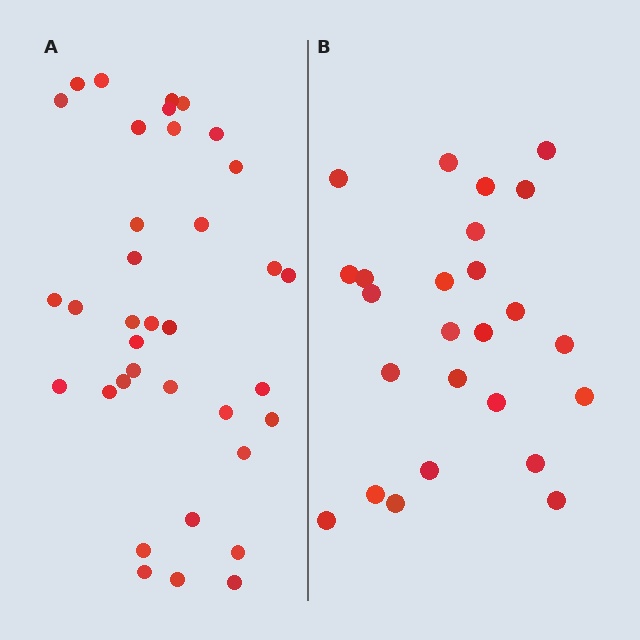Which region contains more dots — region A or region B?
Region A (the left region) has more dots.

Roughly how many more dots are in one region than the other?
Region A has roughly 12 or so more dots than region B.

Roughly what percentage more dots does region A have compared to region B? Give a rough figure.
About 45% more.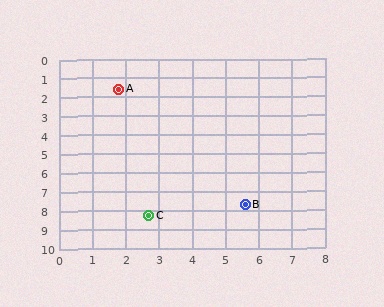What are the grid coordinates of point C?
Point C is at approximately (2.7, 8.3).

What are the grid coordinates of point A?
Point A is at approximately (1.8, 1.6).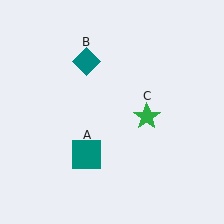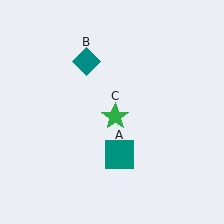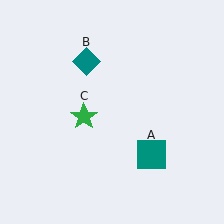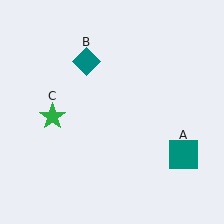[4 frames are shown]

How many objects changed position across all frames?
2 objects changed position: teal square (object A), green star (object C).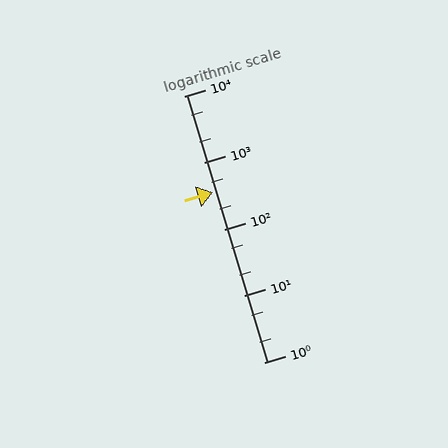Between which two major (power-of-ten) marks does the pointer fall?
The pointer is between 100 and 1000.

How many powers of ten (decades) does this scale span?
The scale spans 4 decades, from 1 to 10000.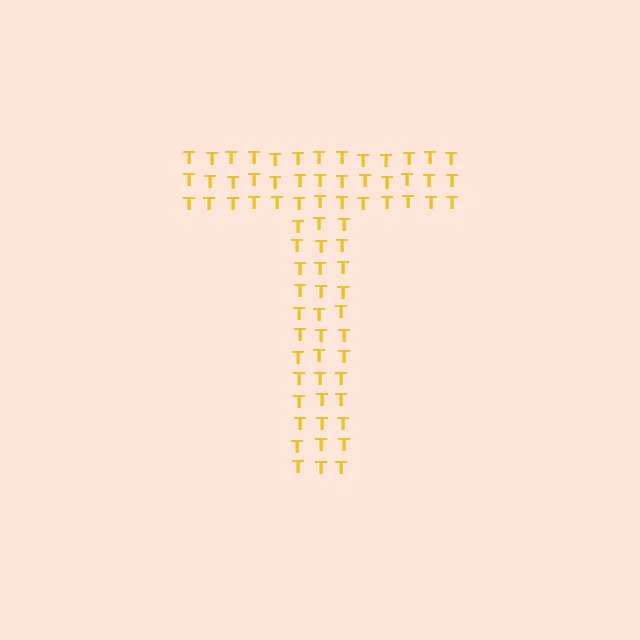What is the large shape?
The large shape is the letter T.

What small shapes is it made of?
It is made of small letter T's.